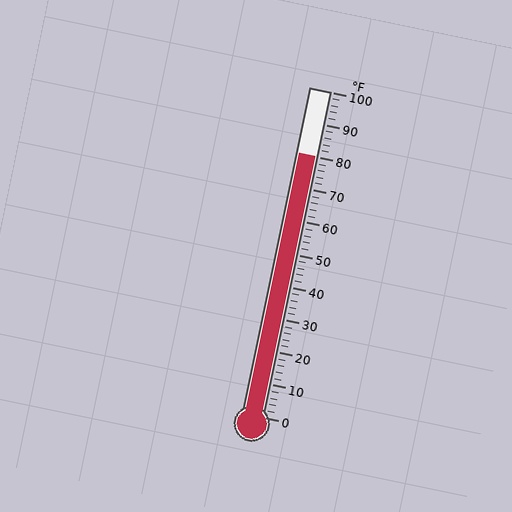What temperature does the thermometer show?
The thermometer shows approximately 80°F.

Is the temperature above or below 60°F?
The temperature is above 60°F.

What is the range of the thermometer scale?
The thermometer scale ranges from 0°F to 100°F.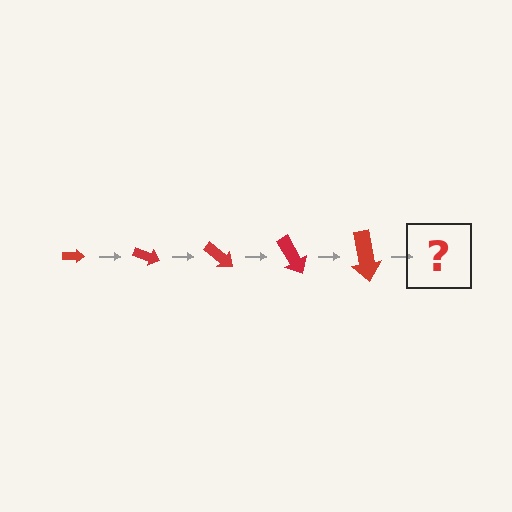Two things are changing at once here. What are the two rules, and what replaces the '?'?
The two rules are that the arrow grows larger each step and it rotates 20 degrees each step. The '?' should be an arrow, larger than the previous one and rotated 100 degrees from the start.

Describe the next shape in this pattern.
It should be an arrow, larger than the previous one and rotated 100 degrees from the start.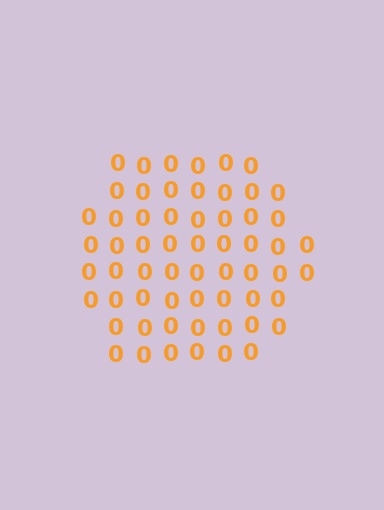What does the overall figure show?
The overall figure shows a hexagon.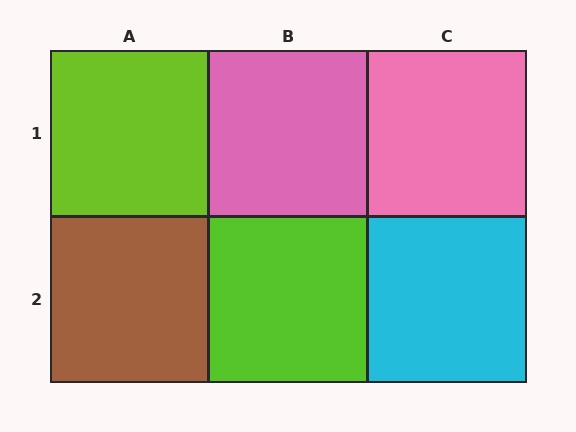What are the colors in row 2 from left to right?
Brown, lime, cyan.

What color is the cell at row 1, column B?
Pink.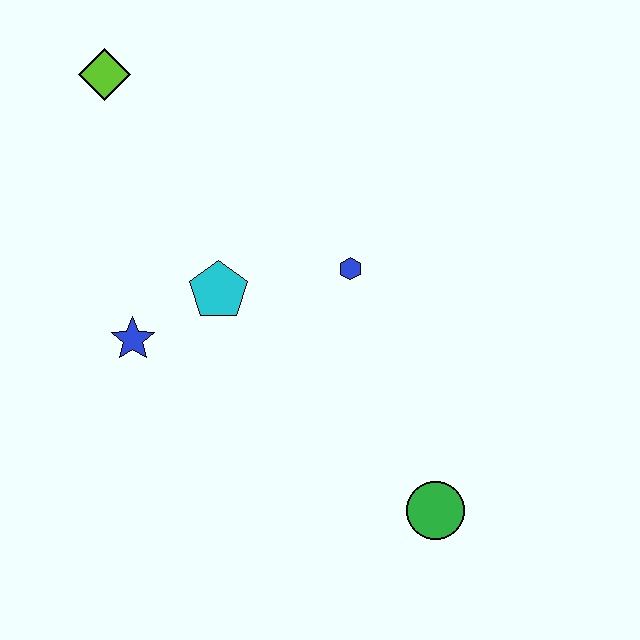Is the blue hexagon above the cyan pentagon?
Yes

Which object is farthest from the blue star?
The green circle is farthest from the blue star.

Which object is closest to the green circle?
The blue hexagon is closest to the green circle.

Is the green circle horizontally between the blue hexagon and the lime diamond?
No